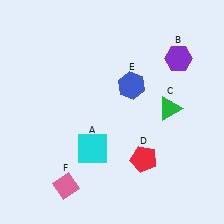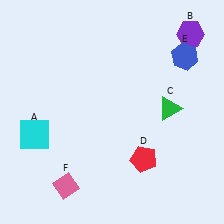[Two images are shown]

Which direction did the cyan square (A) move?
The cyan square (A) moved left.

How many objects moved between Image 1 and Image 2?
3 objects moved between the two images.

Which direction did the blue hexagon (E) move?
The blue hexagon (E) moved right.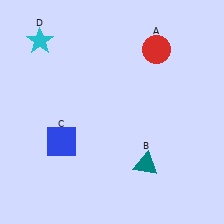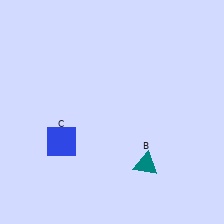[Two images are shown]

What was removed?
The cyan star (D), the red circle (A) were removed in Image 2.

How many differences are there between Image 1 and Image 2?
There are 2 differences between the two images.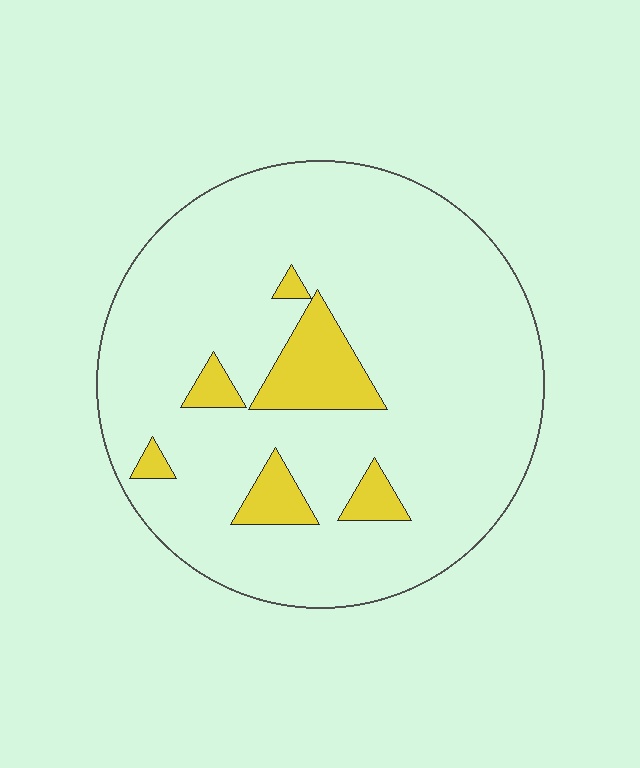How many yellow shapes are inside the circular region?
6.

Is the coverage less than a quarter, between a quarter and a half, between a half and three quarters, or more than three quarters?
Less than a quarter.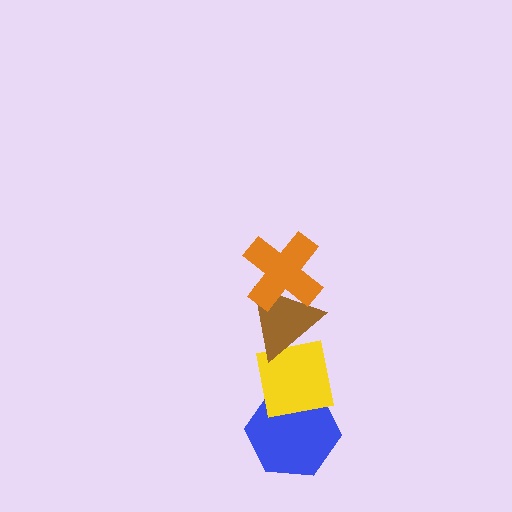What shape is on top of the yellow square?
The brown triangle is on top of the yellow square.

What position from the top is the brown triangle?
The brown triangle is 2nd from the top.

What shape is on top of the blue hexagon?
The yellow square is on top of the blue hexagon.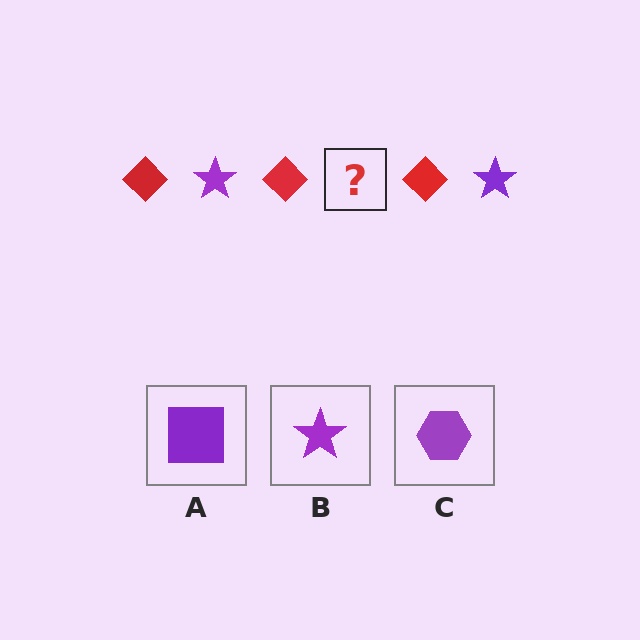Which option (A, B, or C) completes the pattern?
B.